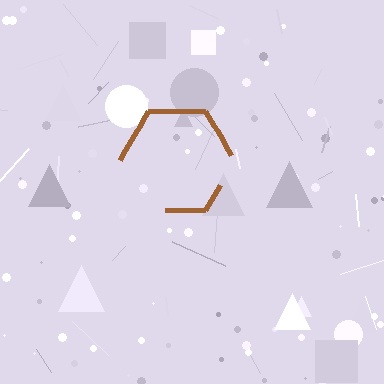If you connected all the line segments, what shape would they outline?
They would outline a hexagon.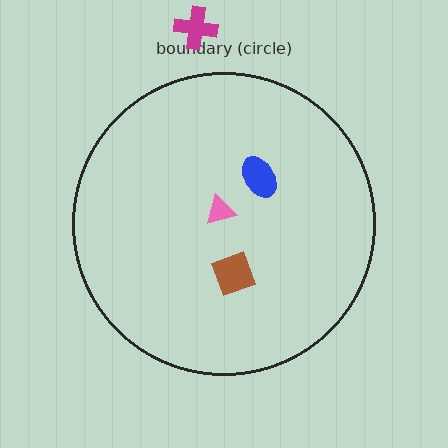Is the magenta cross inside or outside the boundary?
Outside.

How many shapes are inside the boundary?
3 inside, 1 outside.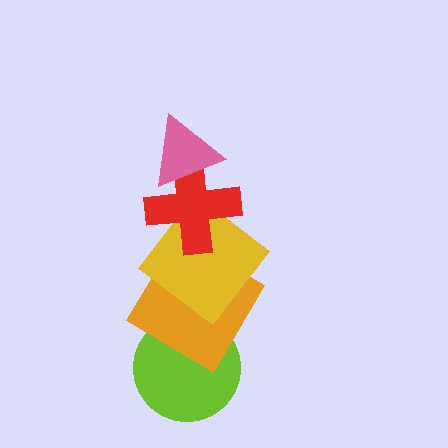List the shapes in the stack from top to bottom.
From top to bottom: the pink triangle, the red cross, the yellow diamond, the orange diamond, the lime circle.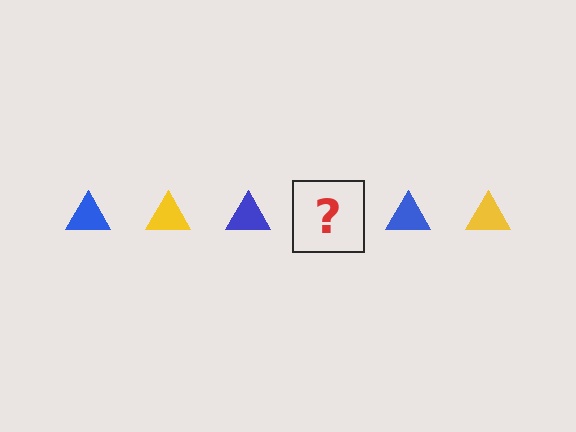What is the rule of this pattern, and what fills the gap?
The rule is that the pattern cycles through blue, yellow triangles. The gap should be filled with a yellow triangle.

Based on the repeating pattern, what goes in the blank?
The blank should be a yellow triangle.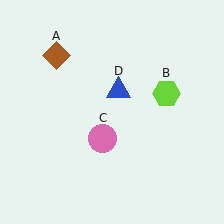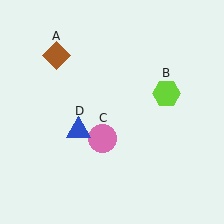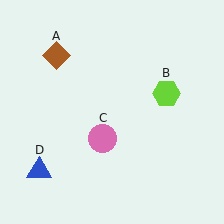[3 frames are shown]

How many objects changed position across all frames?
1 object changed position: blue triangle (object D).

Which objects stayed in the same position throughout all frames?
Brown diamond (object A) and lime hexagon (object B) and pink circle (object C) remained stationary.